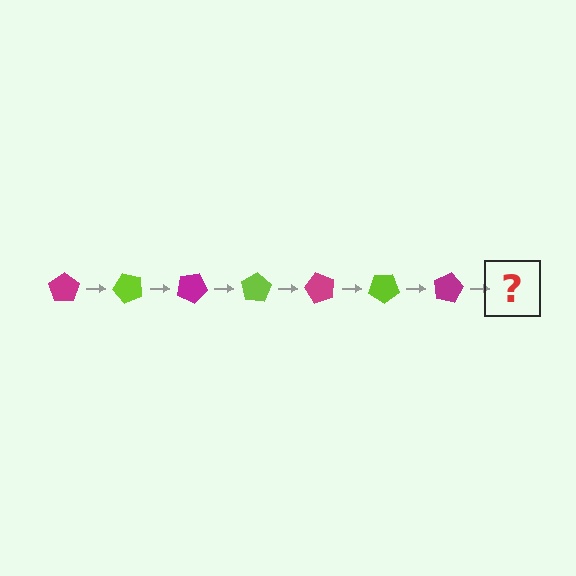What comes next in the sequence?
The next element should be a lime pentagon, rotated 350 degrees from the start.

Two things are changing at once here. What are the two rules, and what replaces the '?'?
The two rules are that it rotates 50 degrees each step and the color cycles through magenta and lime. The '?' should be a lime pentagon, rotated 350 degrees from the start.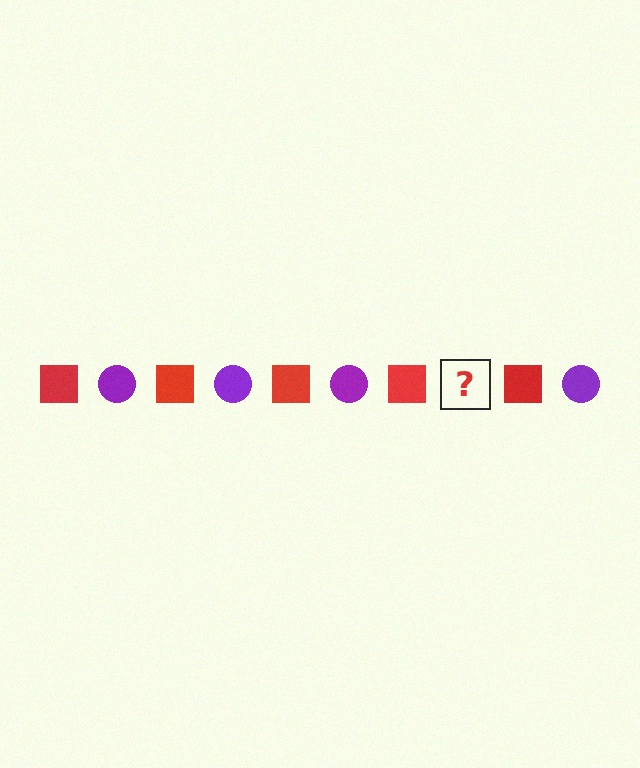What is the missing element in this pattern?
The missing element is a purple circle.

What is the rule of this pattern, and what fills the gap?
The rule is that the pattern alternates between red square and purple circle. The gap should be filled with a purple circle.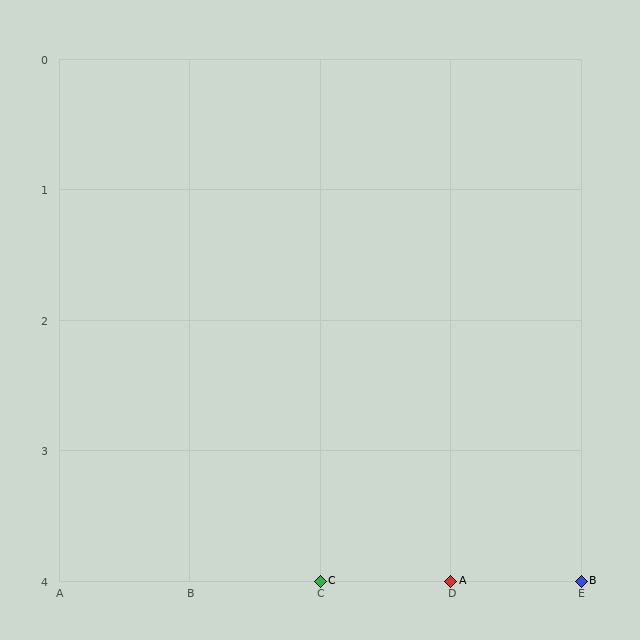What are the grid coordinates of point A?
Point A is at grid coordinates (D, 4).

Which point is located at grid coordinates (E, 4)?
Point B is at (E, 4).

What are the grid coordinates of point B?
Point B is at grid coordinates (E, 4).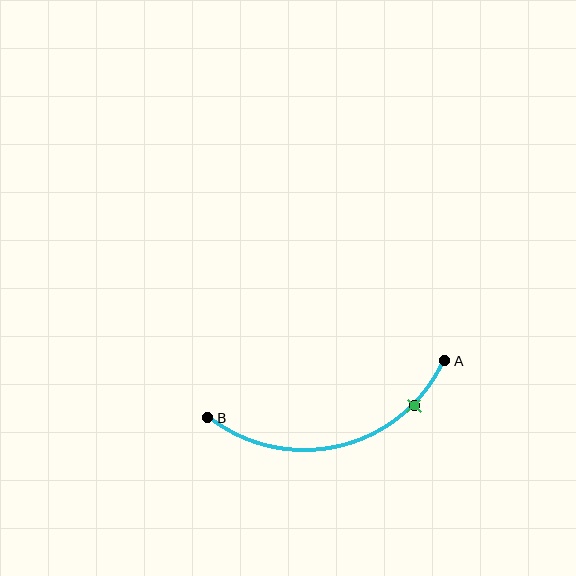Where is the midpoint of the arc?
The arc midpoint is the point on the curve farthest from the straight line joining A and B. It sits below that line.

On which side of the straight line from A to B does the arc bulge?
The arc bulges below the straight line connecting A and B.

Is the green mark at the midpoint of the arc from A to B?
No. The green mark lies on the arc but is closer to endpoint A. The arc midpoint would be at the point on the curve equidistant along the arc from both A and B.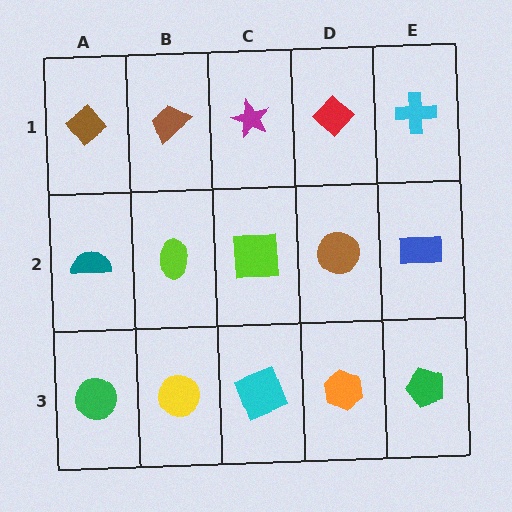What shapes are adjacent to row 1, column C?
A lime square (row 2, column C), a brown trapezoid (row 1, column B), a red diamond (row 1, column D).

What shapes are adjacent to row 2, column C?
A magenta star (row 1, column C), a cyan square (row 3, column C), a lime ellipse (row 2, column B), a brown circle (row 2, column D).